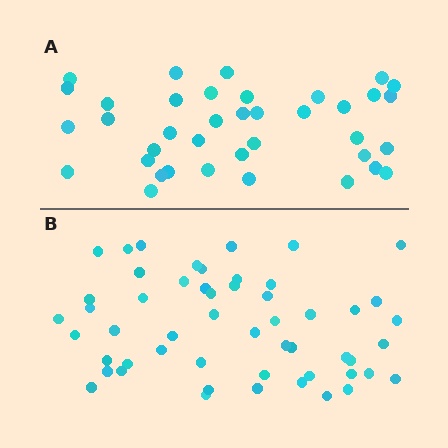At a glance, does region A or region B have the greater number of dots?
Region B (the bottom region) has more dots.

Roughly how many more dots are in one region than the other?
Region B has approximately 15 more dots than region A.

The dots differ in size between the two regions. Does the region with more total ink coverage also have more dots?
No. Region A has more total ink coverage because its dots are larger, but region B actually contains more individual dots. Total area can be misleading — the number of items is what matters here.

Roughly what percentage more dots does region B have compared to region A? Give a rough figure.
About 40% more.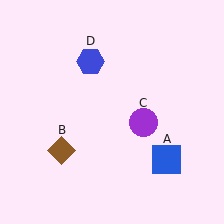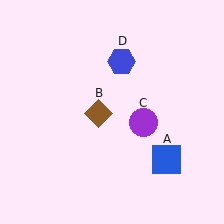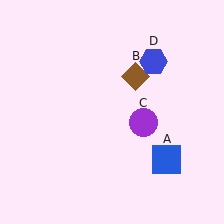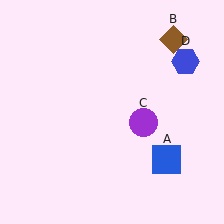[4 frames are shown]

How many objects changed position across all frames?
2 objects changed position: brown diamond (object B), blue hexagon (object D).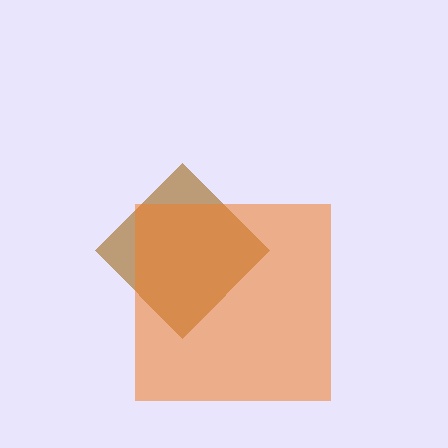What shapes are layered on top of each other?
The layered shapes are: a brown diamond, an orange square.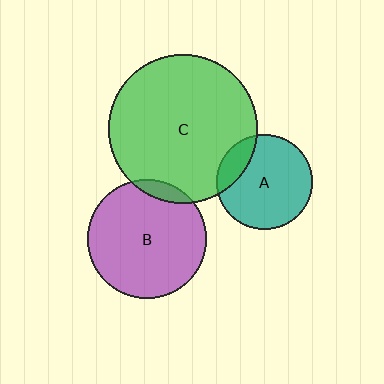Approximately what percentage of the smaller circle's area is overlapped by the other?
Approximately 15%.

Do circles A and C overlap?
Yes.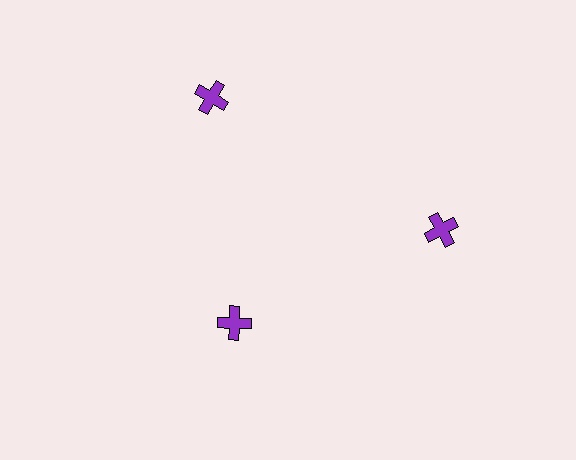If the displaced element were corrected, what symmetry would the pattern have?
It would have 3-fold rotational symmetry — the pattern would map onto itself every 120 degrees.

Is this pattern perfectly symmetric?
No. The 3 purple crosses are arranged in a ring, but one element near the 7 o'clock position is pulled inward toward the center, breaking the 3-fold rotational symmetry.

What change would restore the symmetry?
The symmetry would be restored by moving it outward, back onto the ring so that all 3 crosses sit at equal angles and equal distance from the center.